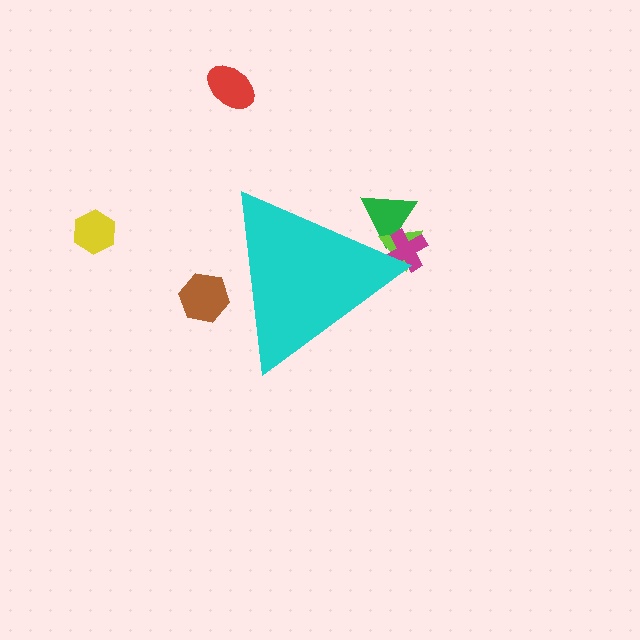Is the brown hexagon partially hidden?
Yes, the brown hexagon is partially hidden behind the cyan triangle.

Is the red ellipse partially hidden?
No, the red ellipse is fully visible.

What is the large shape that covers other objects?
A cyan triangle.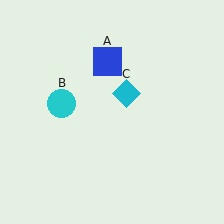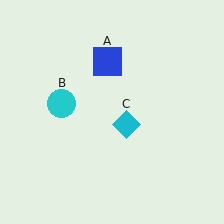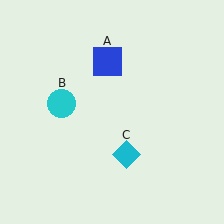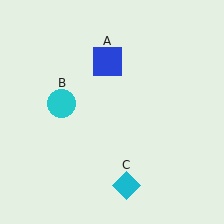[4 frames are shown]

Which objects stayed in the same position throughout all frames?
Blue square (object A) and cyan circle (object B) remained stationary.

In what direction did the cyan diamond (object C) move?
The cyan diamond (object C) moved down.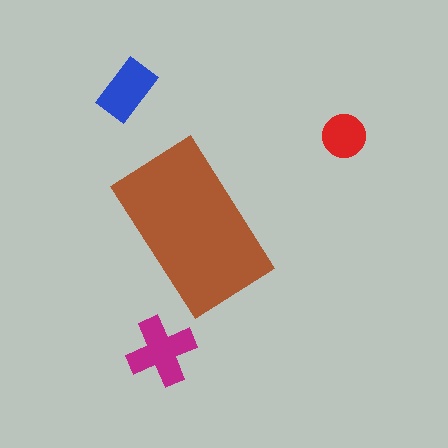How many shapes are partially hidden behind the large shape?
0 shapes are partially hidden.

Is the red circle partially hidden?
No, the red circle is fully visible.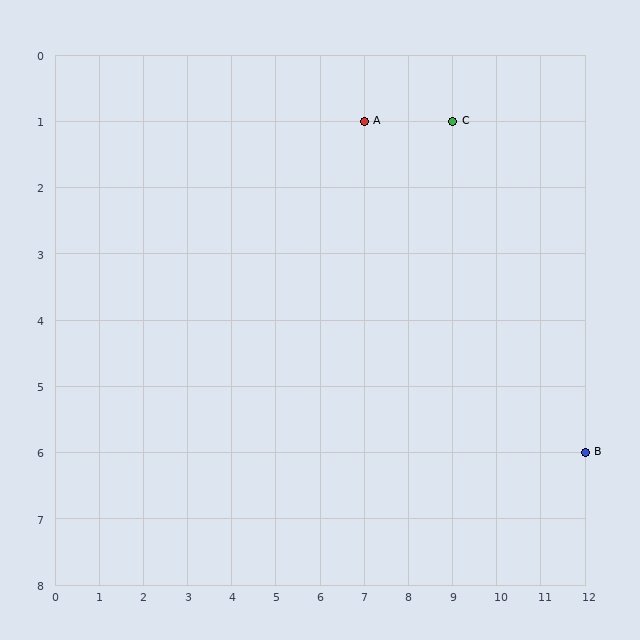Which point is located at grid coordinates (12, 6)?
Point B is at (12, 6).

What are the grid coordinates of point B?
Point B is at grid coordinates (12, 6).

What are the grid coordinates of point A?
Point A is at grid coordinates (7, 1).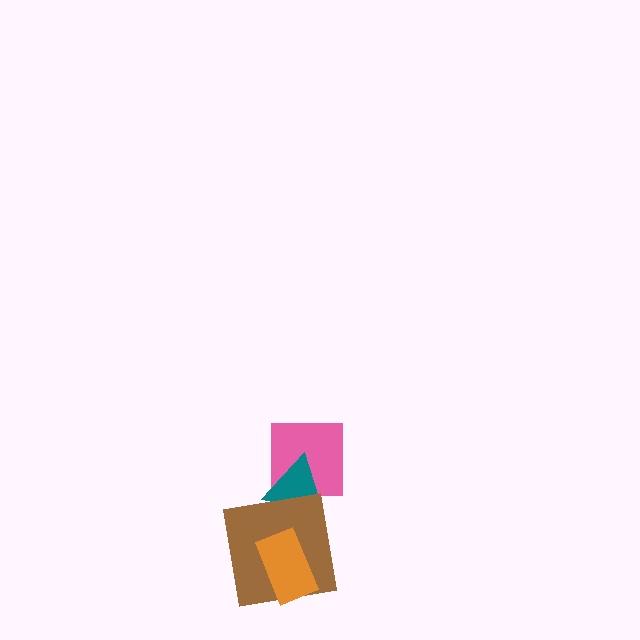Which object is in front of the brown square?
The orange rectangle is in front of the brown square.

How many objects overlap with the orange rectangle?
1 object overlaps with the orange rectangle.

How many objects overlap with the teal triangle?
2 objects overlap with the teal triangle.